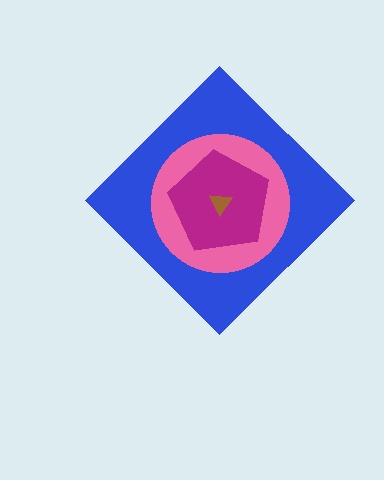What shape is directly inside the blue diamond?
The pink circle.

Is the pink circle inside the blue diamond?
Yes.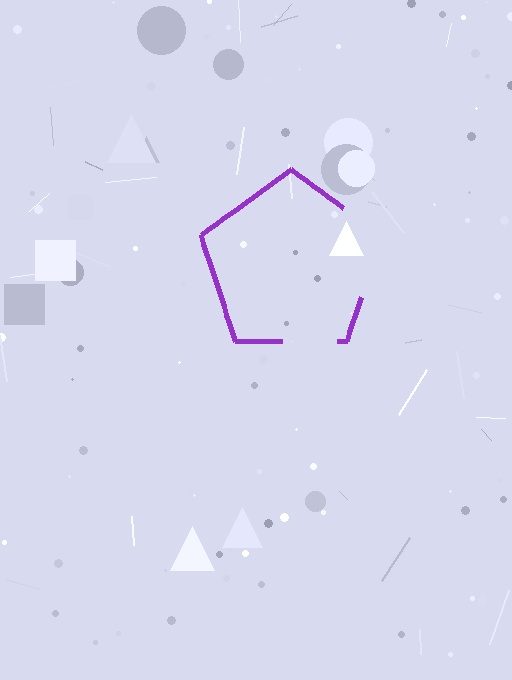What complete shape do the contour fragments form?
The contour fragments form a pentagon.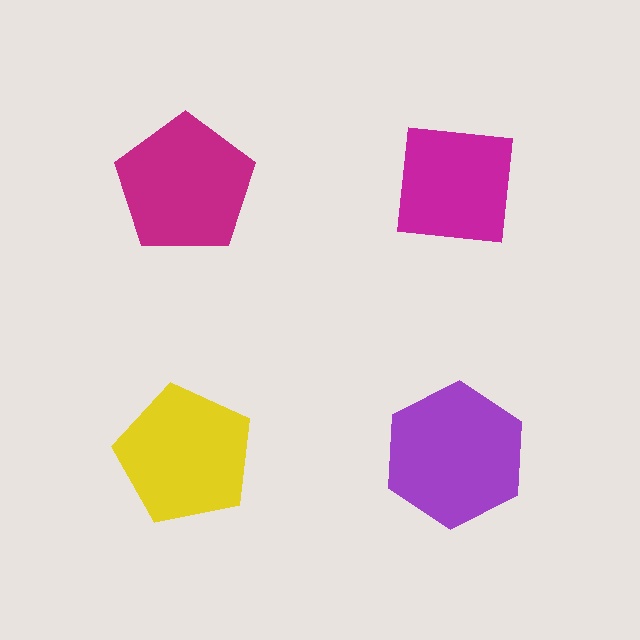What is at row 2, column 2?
A purple hexagon.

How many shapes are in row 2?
2 shapes.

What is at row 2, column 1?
A yellow pentagon.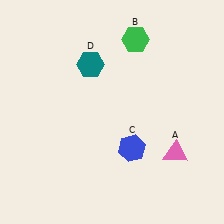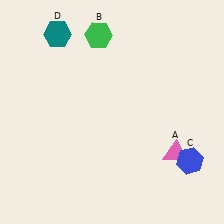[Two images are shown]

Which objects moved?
The objects that moved are: the green hexagon (B), the blue hexagon (C), the teal hexagon (D).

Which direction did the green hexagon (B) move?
The green hexagon (B) moved left.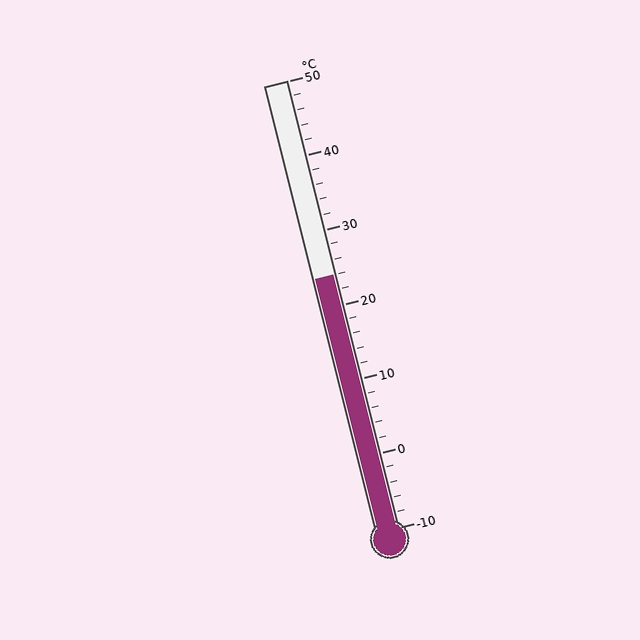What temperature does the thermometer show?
The thermometer shows approximately 24°C.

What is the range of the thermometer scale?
The thermometer scale ranges from -10°C to 50°C.